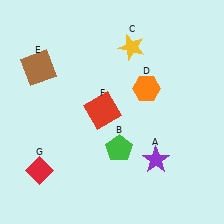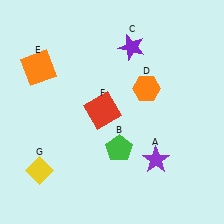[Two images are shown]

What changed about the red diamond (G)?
In Image 1, G is red. In Image 2, it changed to yellow.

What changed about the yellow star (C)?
In Image 1, C is yellow. In Image 2, it changed to purple.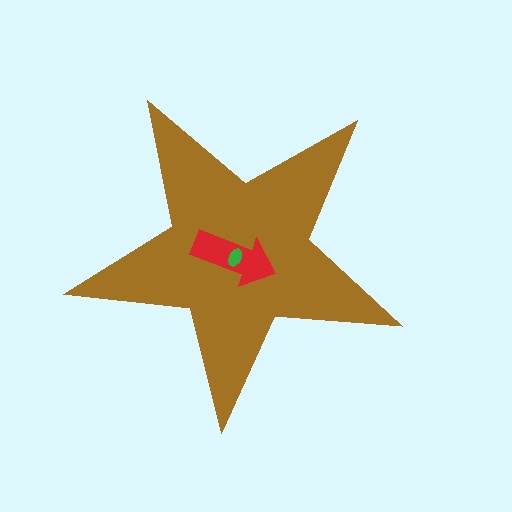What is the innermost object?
The green ellipse.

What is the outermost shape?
The brown star.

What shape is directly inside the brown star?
The red arrow.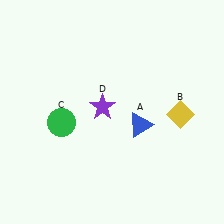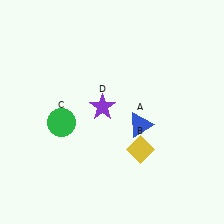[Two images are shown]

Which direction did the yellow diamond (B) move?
The yellow diamond (B) moved left.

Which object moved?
The yellow diamond (B) moved left.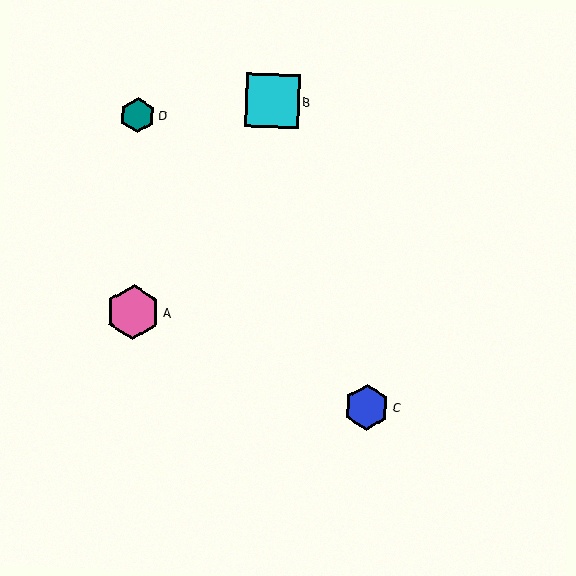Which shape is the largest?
The pink hexagon (labeled A) is the largest.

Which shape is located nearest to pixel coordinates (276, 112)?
The cyan square (labeled B) at (272, 101) is nearest to that location.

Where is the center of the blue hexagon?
The center of the blue hexagon is at (367, 407).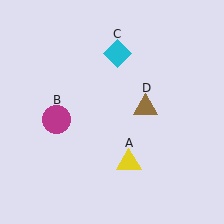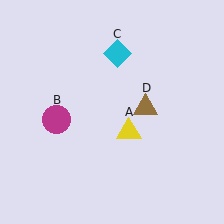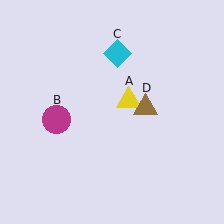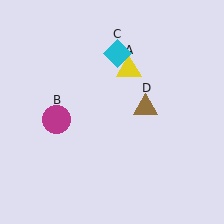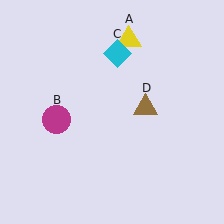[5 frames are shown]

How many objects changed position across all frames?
1 object changed position: yellow triangle (object A).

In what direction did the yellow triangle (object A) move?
The yellow triangle (object A) moved up.